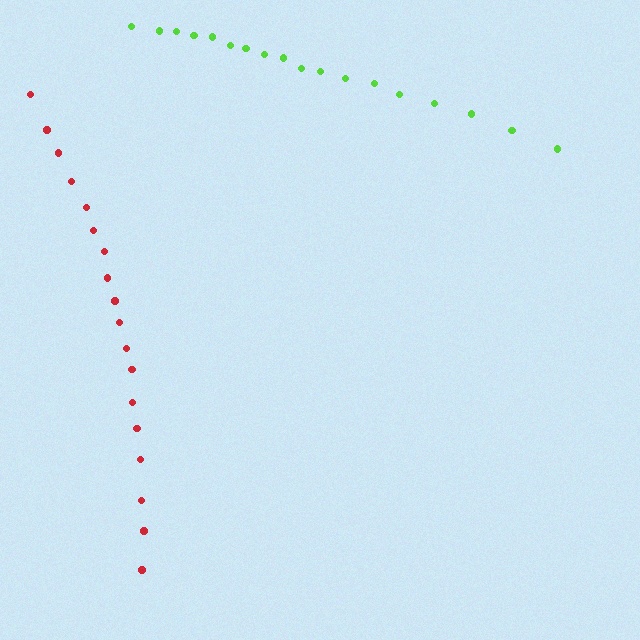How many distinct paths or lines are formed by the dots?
There are 2 distinct paths.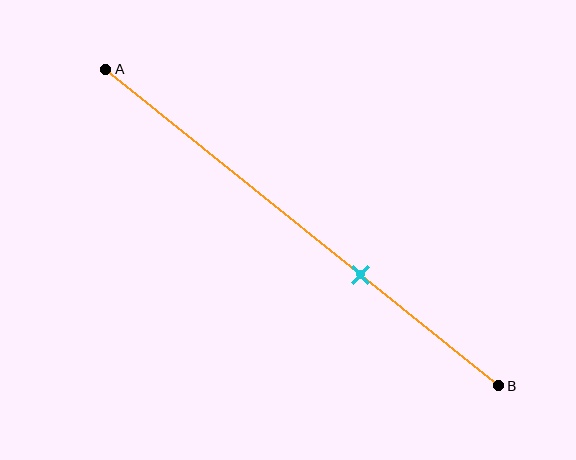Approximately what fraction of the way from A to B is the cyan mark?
The cyan mark is approximately 65% of the way from A to B.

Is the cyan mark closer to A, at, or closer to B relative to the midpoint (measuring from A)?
The cyan mark is closer to point B than the midpoint of segment AB.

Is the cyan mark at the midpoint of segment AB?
No, the mark is at about 65% from A, not at the 50% midpoint.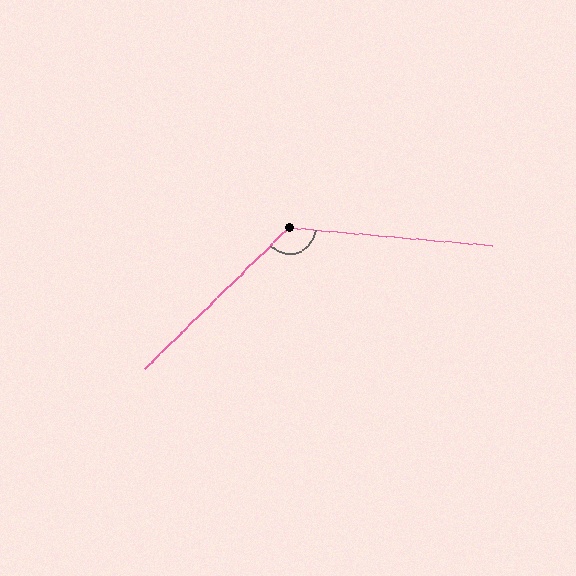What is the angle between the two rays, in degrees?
Approximately 131 degrees.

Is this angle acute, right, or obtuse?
It is obtuse.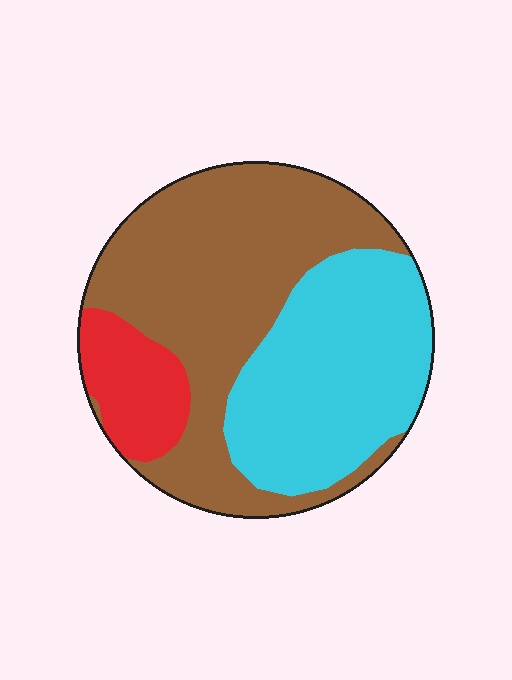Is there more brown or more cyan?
Brown.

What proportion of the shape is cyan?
Cyan covers 37% of the shape.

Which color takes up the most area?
Brown, at roughly 50%.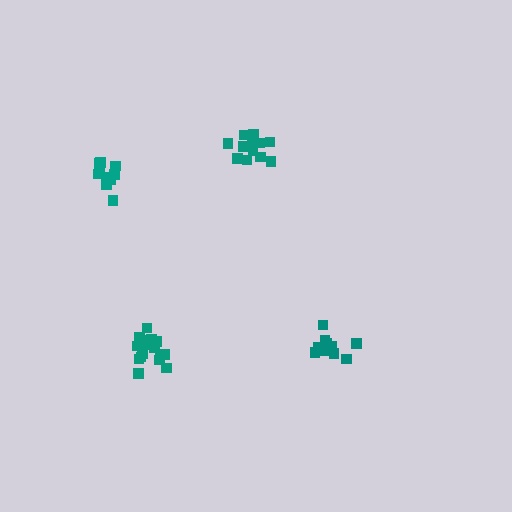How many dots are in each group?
Group 1: 10 dots, Group 2: 14 dots, Group 3: 10 dots, Group 4: 16 dots (50 total).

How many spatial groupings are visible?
There are 4 spatial groupings.